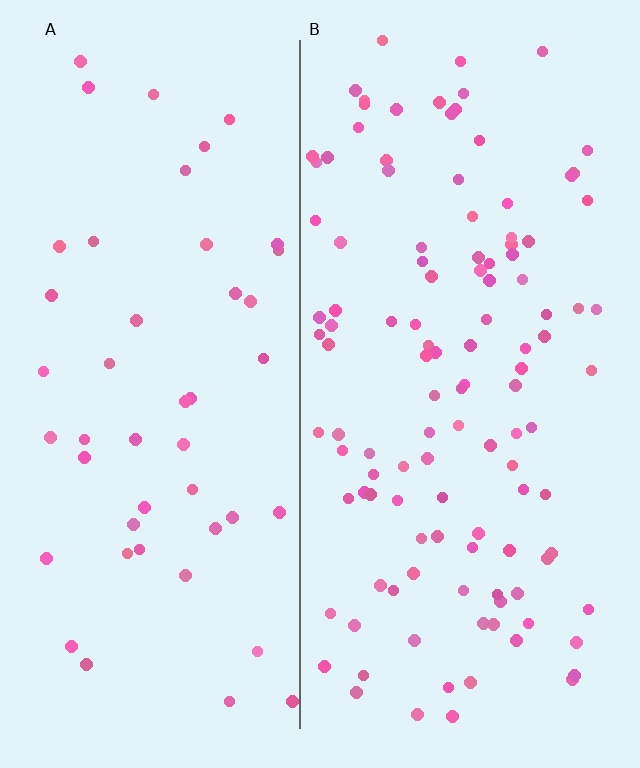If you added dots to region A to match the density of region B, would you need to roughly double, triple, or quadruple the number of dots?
Approximately double.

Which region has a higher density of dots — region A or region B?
B (the right).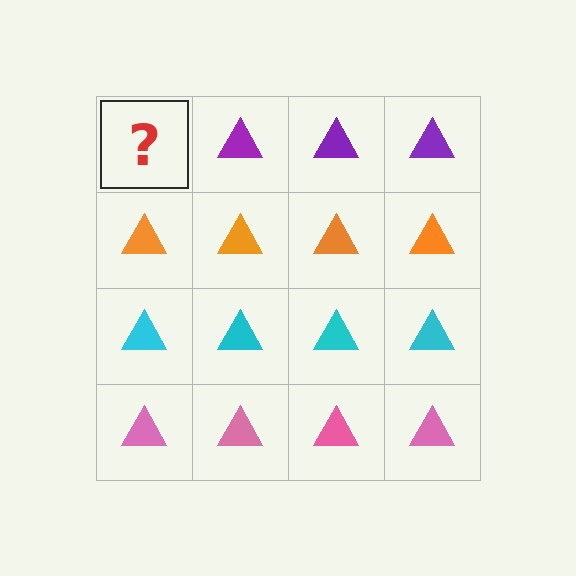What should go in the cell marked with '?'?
The missing cell should contain a purple triangle.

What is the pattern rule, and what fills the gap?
The rule is that each row has a consistent color. The gap should be filled with a purple triangle.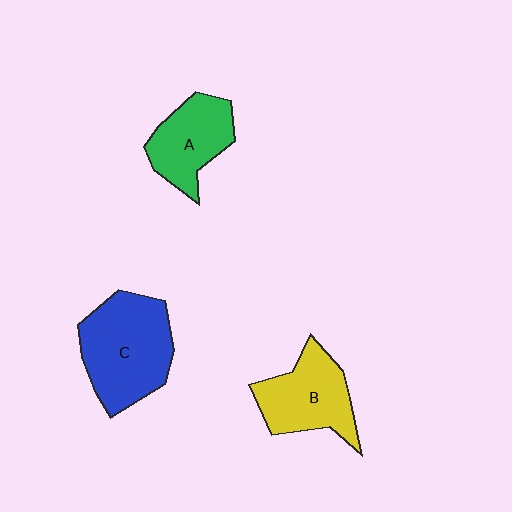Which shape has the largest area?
Shape C (blue).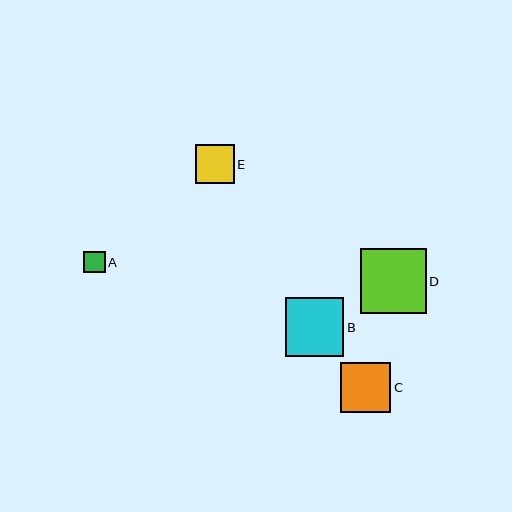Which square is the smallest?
Square A is the smallest with a size of approximately 21 pixels.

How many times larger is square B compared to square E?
Square B is approximately 1.5 times the size of square E.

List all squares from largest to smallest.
From largest to smallest: D, B, C, E, A.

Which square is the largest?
Square D is the largest with a size of approximately 65 pixels.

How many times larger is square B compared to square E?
Square B is approximately 1.5 times the size of square E.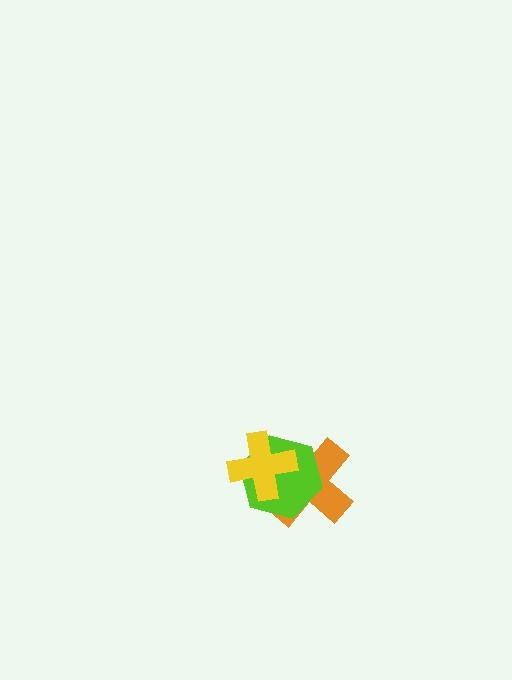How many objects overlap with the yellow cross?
2 objects overlap with the yellow cross.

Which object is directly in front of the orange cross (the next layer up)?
The lime hexagon is directly in front of the orange cross.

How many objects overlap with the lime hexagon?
2 objects overlap with the lime hexagon.